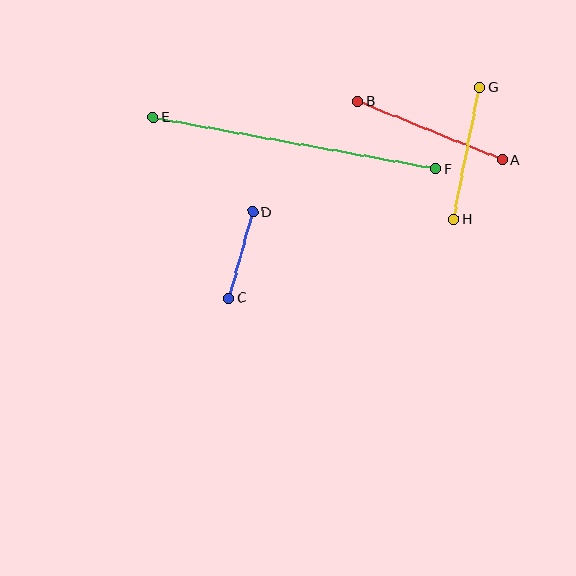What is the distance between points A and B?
The distance is approximately 156 pixels.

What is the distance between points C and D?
The distance is approximately 90 pixels.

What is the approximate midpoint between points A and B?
The midpoint is at approximately (430, 131) pixels.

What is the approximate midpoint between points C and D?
The midpoint is at approximately (241, 255) pixels.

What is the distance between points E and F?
The distance is approximately 288 pixels.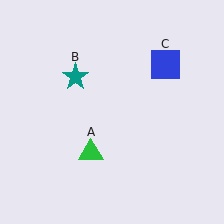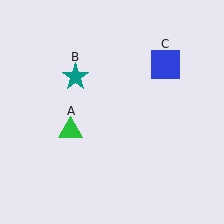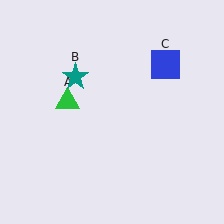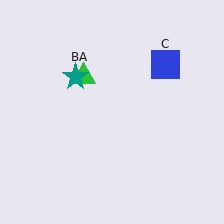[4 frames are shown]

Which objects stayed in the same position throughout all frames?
Teal star (object B) and blue square (object C) remained stationary.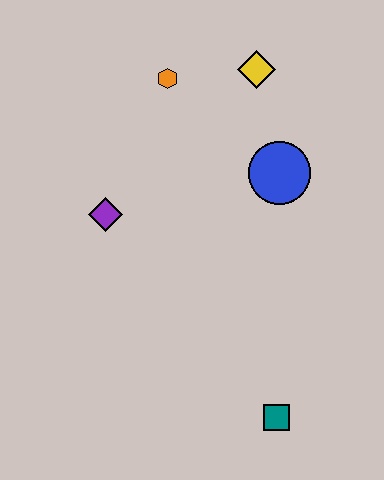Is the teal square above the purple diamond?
No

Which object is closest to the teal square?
The blue circle is closest to the teal square.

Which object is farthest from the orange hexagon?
The teal square is farthest from the orange hexagon.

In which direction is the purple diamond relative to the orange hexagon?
The purple diamond is below the orange hexagon.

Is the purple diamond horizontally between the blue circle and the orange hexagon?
No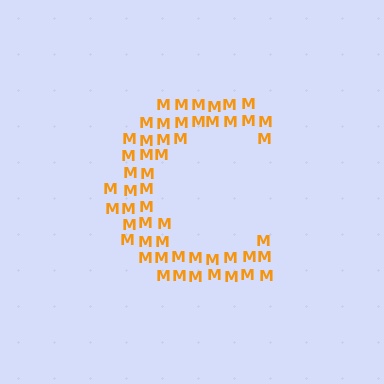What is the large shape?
The large shape is the letter C.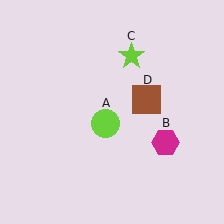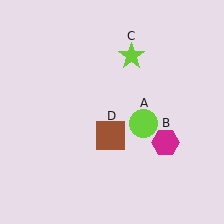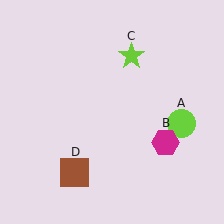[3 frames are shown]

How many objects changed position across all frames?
2 objects changed position: lime circle (object A), brown square (object D).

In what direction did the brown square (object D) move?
The brown square (object D) moved down and to the left.